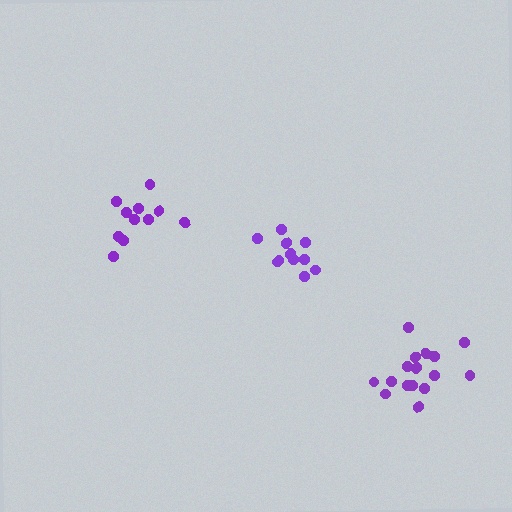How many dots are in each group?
Group 1: 11 dots, Group 2: 11 dots, Group 3: 16 dots (38 total).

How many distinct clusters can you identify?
There are 3 distinct clusters.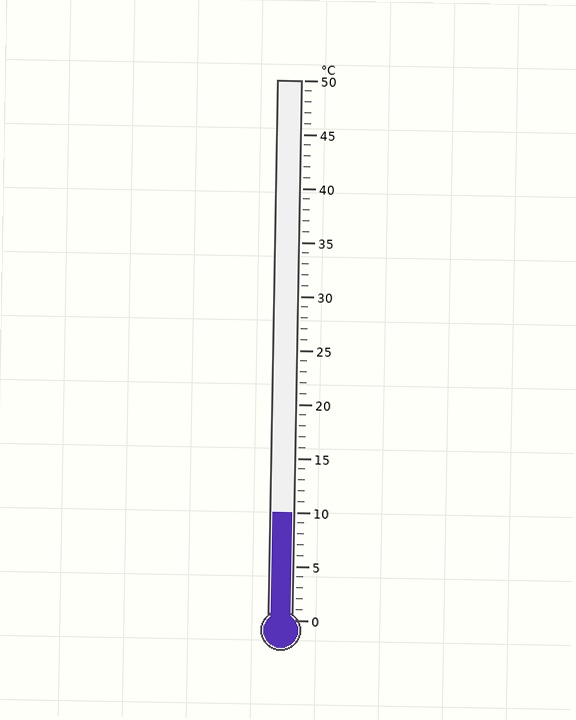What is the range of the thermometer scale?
The thermometer scale ranges from 0°C to 50°C.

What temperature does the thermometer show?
The thermometer shows approximately 10°C.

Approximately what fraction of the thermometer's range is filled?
The thermometer is filled to approximately 20% of its range.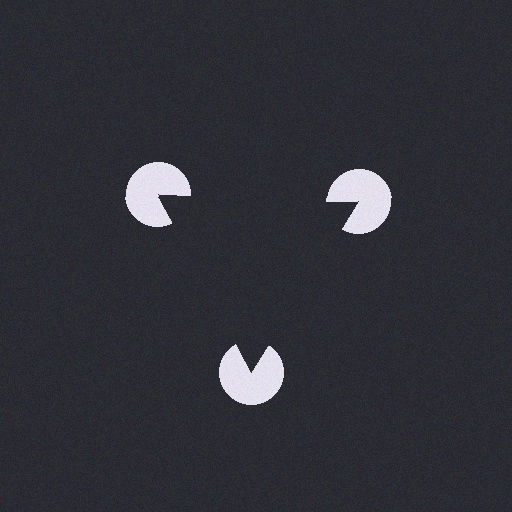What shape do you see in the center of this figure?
An illusory triangle — its edges are inferred from the aligned wedge cuts in the pac-man discs, not physically drawn.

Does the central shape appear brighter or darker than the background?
It typically appears slightly darker than the background, even though no actual brightness change is drawn.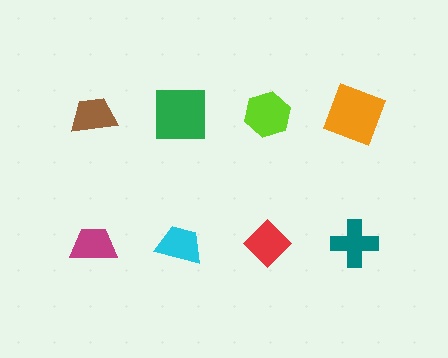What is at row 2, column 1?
A magenta trapezoid.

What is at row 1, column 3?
A lime hexagon.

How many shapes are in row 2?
4 shapes.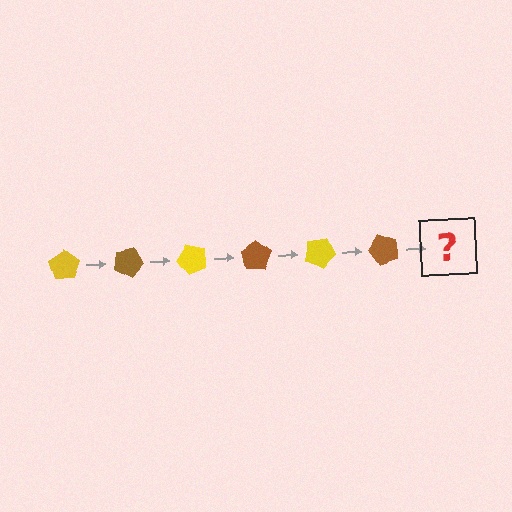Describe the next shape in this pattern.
It should be a yellow pentagon, rotated 150 degrees from the start.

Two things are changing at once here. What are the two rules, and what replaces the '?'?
The two rules are that it rotates 25 degrees each step and the color cycles through yellow and brown. The '?' should be a yellow pentagon, rotated 150 degrees from the start.